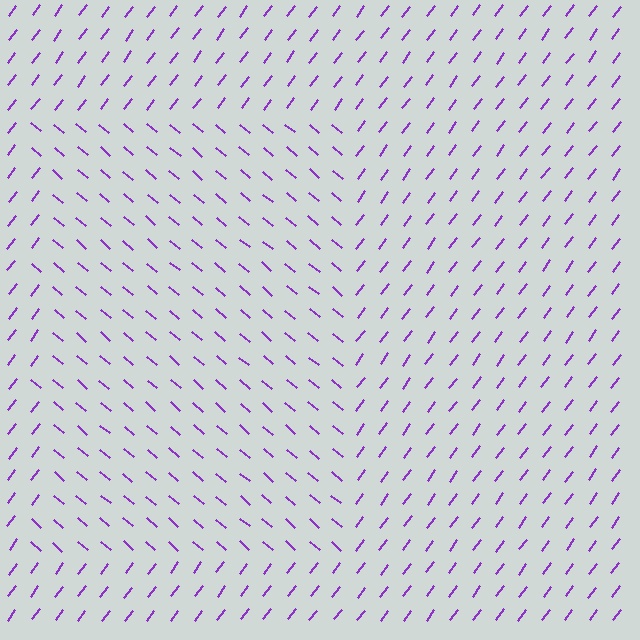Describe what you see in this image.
The image is filled with small purple line segments. A rectangle region in the image has lines oriented differently from the surrounding lines, creating a visible texture boundary.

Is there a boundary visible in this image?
Yes, there is a texture boundary formed by a change in line orientation.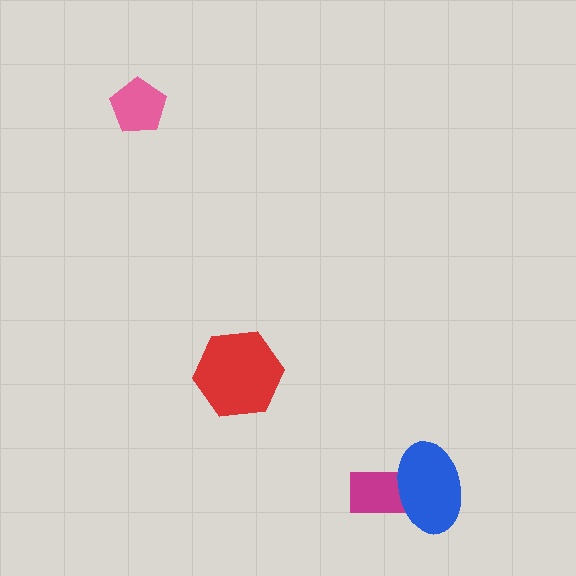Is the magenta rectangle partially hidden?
Yes, it is partially covered by another shape.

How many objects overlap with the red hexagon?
0 objects overlap with the red hexagon.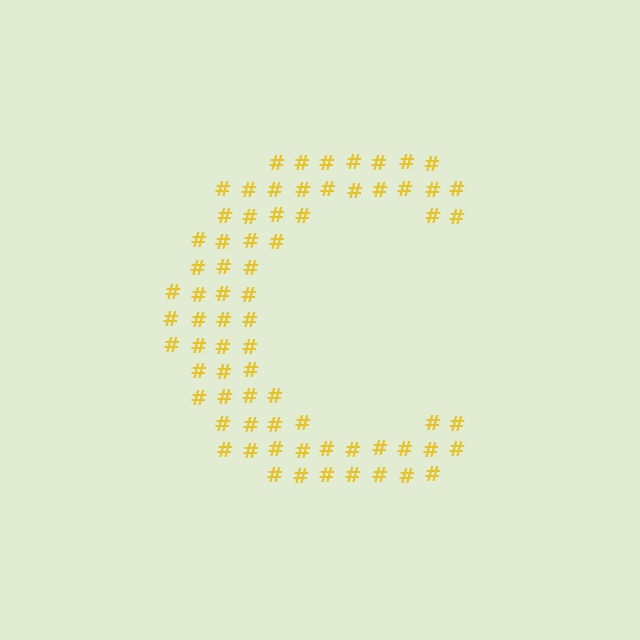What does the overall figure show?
The overall figure shows the letter C.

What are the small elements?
The small elements are hash symbols.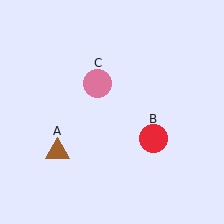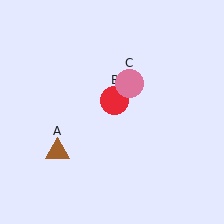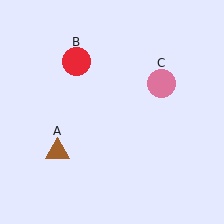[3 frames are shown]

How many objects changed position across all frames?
2 objects changed position: red circle (object B), pink circle (object C).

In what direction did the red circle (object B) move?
The red circle (object B) moved up and to the left.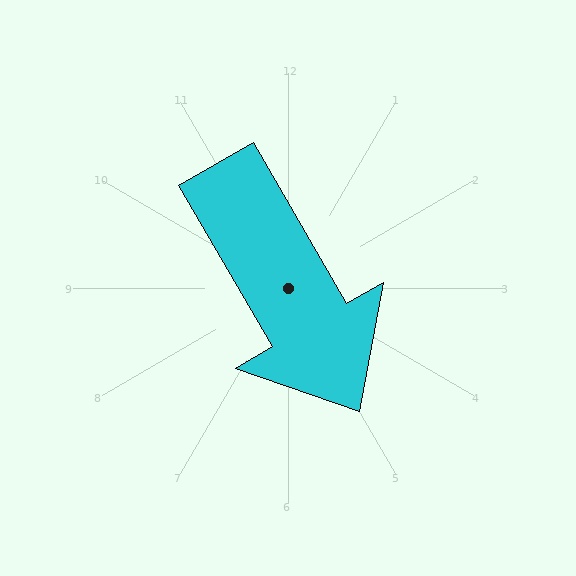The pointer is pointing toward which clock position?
Roughly 5 o'clock.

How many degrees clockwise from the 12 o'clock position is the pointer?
Approximately 150 degrees.